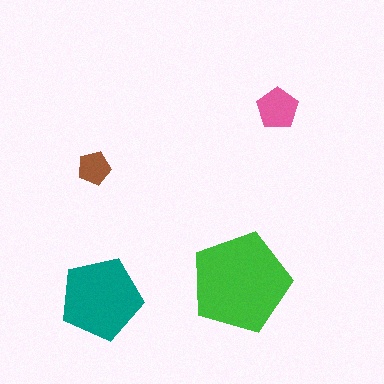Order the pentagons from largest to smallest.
the green one, the teal one, the pink one, the brown one.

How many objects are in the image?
There are 4 objects in the image.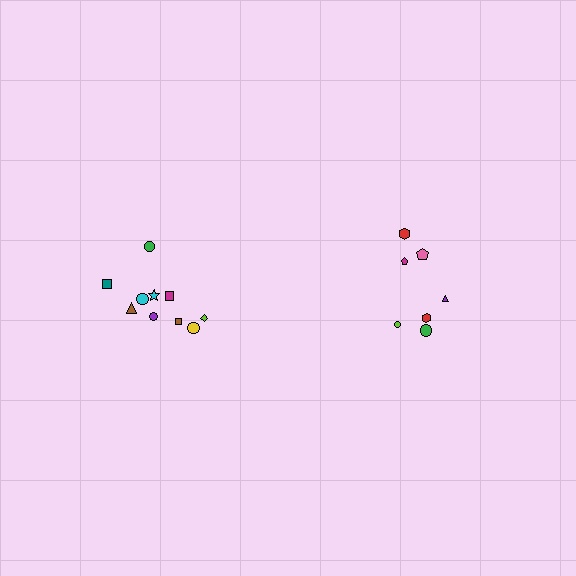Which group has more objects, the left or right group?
The left group.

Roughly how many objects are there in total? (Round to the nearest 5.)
Roughly 15 objects in total.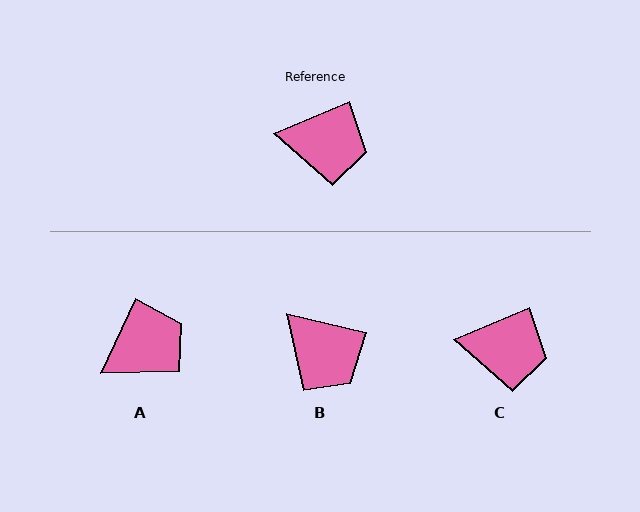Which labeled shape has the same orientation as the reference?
C.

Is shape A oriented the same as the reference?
No, it is off by about 43 degrees.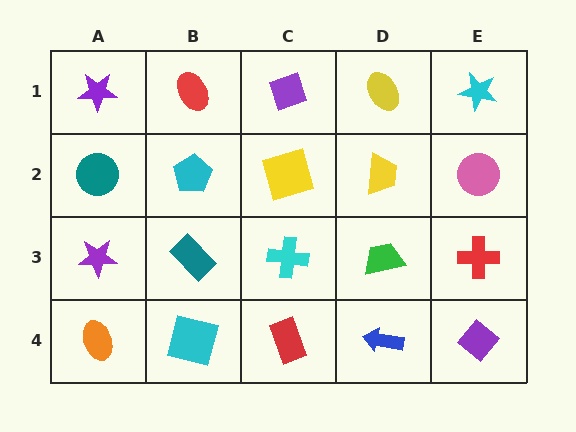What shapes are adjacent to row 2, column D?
A yellow ellipse (row 1, column D), a green trapezoid (row 3, column D), a yellow square (row 2, column C), a pink circle (row 2, column E).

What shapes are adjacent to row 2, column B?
A red ellipse (row 1, column B), a teal rectangle (row 3, column B), a teal circle (row 2, column A), a yellow square (row 2, column C).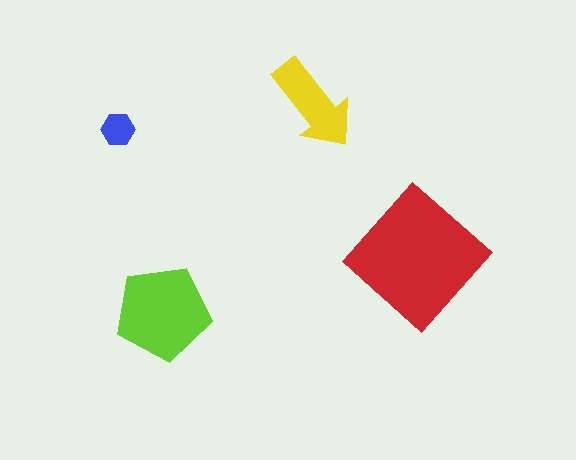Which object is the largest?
The red diamond.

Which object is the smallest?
The blue hexagon.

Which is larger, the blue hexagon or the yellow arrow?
The yellow arrow.